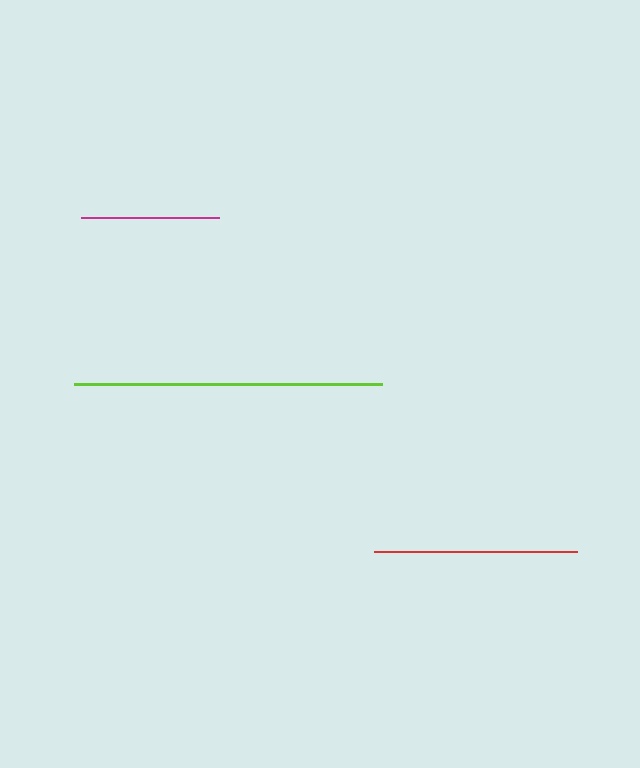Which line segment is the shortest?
The magenta line is the shortest at approximately 138 pixels.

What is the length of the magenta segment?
The magenta segment is approximately 138 pixels long.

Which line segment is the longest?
The lime line is the longest at approximately 308 pixels.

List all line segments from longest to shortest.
From longest to shortest: lime, red, magenta.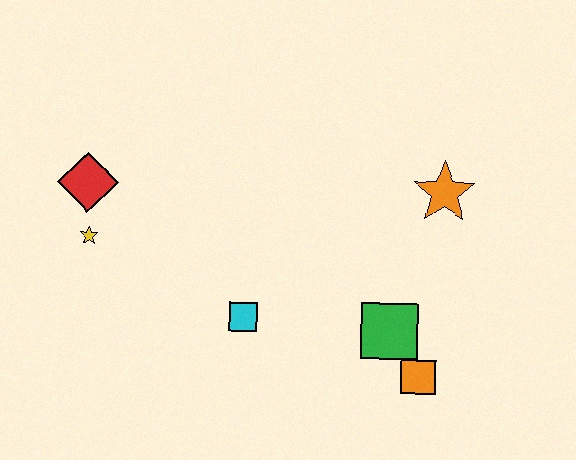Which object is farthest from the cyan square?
The orange star is farthest from the cyan square.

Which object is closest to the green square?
The orange square is closest to the green square.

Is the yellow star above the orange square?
Yes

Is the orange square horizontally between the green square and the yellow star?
No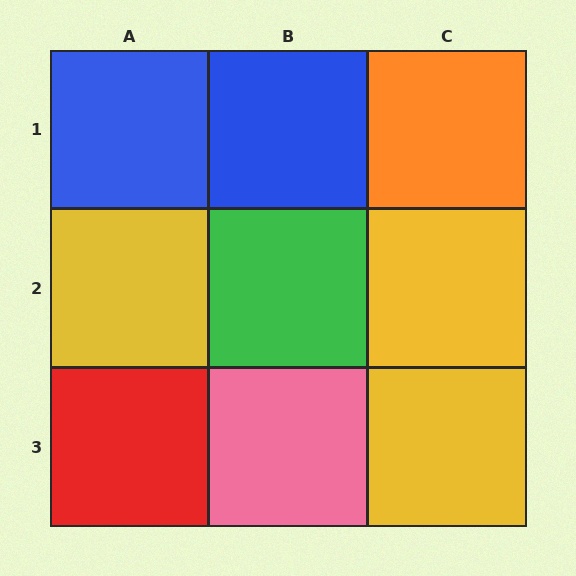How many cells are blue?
2 cells are blue.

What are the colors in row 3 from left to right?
Red, pink, yellow.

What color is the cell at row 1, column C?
Orange.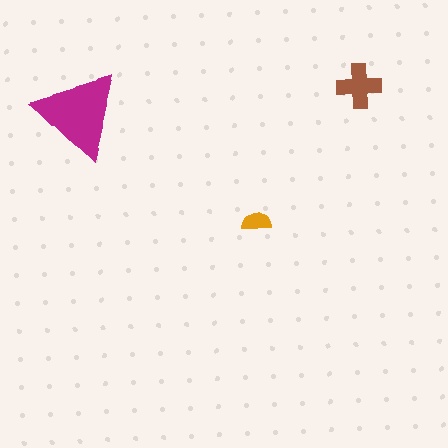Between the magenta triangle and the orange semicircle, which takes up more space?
The magenta triangle.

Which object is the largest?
The magenta triangle.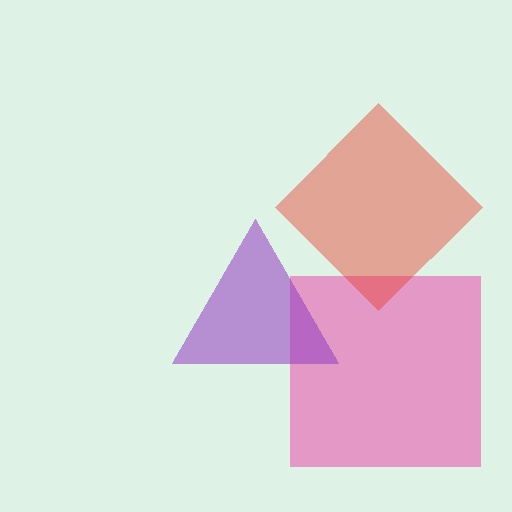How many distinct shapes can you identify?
There are 3 distinct shapes: a pink square, a red diamond, a purple triangle.